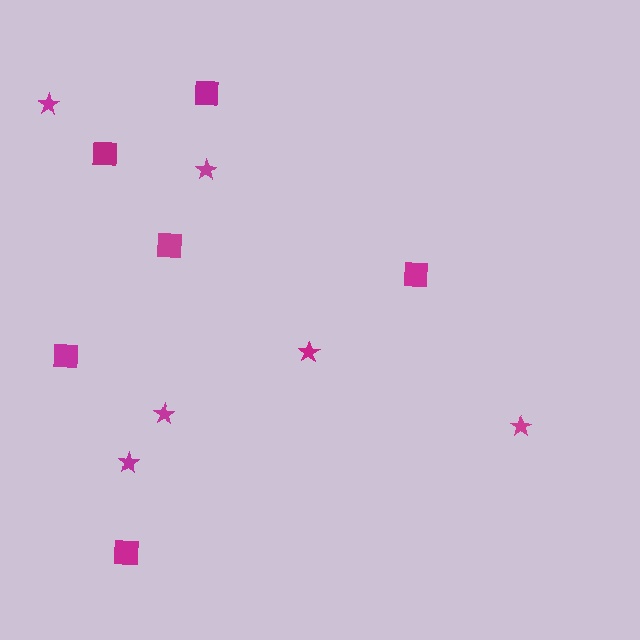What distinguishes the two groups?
There are 2 groups: one group of squares (6) and one group of stars (6).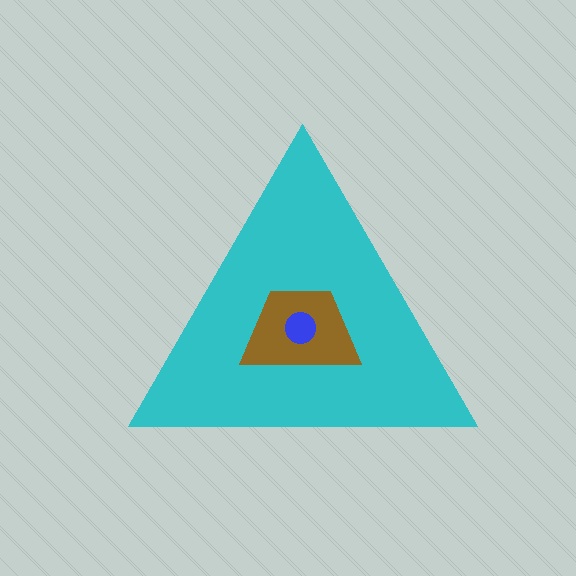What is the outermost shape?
The cyan triangle.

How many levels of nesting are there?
3.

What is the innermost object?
The blue circle.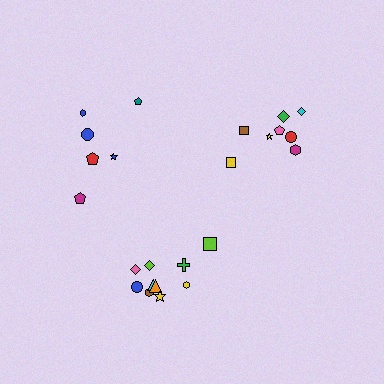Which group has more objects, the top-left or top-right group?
The top-right group.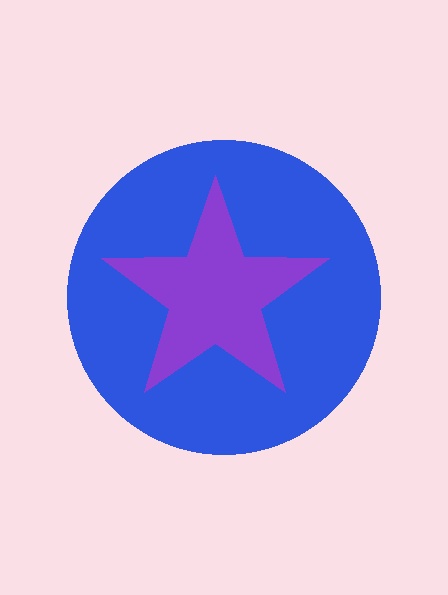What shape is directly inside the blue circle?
The purple star.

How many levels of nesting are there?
2.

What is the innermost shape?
The purple star.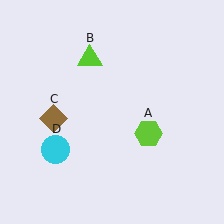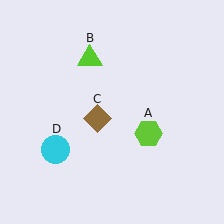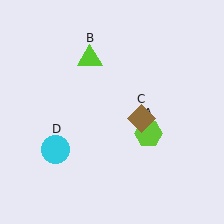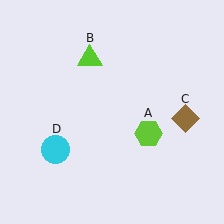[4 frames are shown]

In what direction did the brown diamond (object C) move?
The brown diamond (object C) moved right.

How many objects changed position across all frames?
1 object changed position: brown diamond (object C).